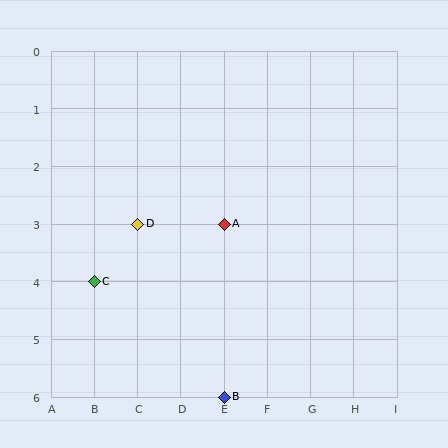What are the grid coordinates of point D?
Point D is at grid coordinates (C, 3).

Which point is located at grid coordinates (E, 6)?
Point B is at (E, 6).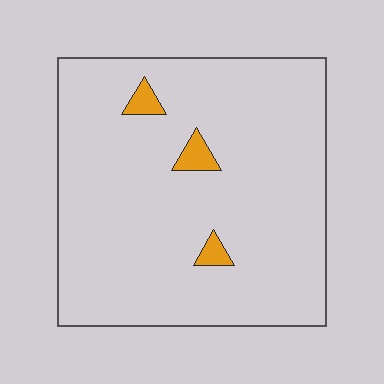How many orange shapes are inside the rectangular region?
3.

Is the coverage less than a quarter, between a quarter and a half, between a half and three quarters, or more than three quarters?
Less than a quarter.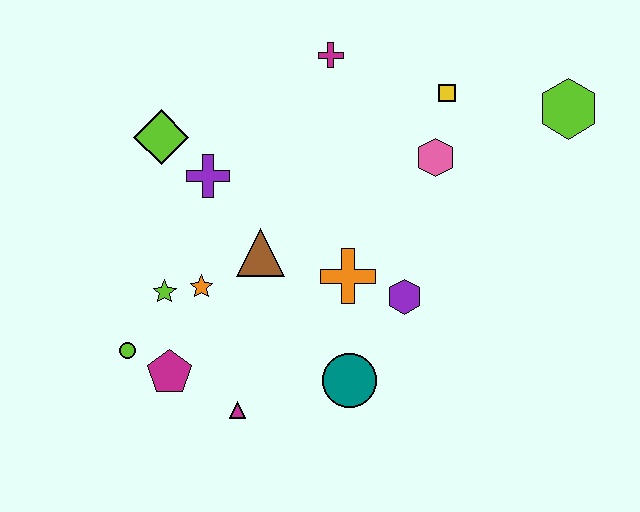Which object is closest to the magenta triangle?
The magenta pentagon is closest to the magenta triangle.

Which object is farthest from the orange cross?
The lime hexagon is farthest from the orange cross.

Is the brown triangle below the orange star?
No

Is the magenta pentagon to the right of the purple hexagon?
No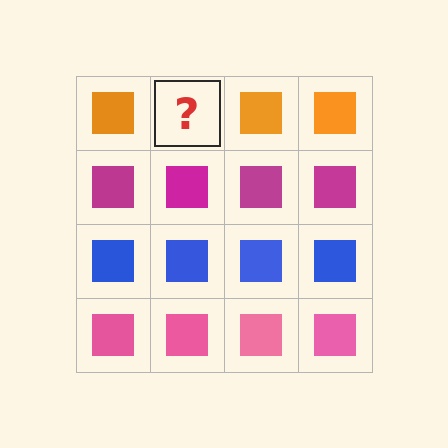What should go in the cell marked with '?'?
The missing cell should contain an orange square.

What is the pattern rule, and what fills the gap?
The rule is that each row has a consistent color. The gap should be filled with an orange square.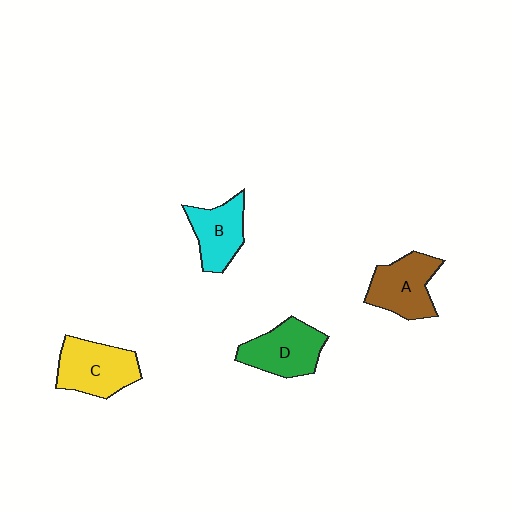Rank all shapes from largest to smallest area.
From largest to smallest: C (yellow), D (green), A (brown), B (cyan).